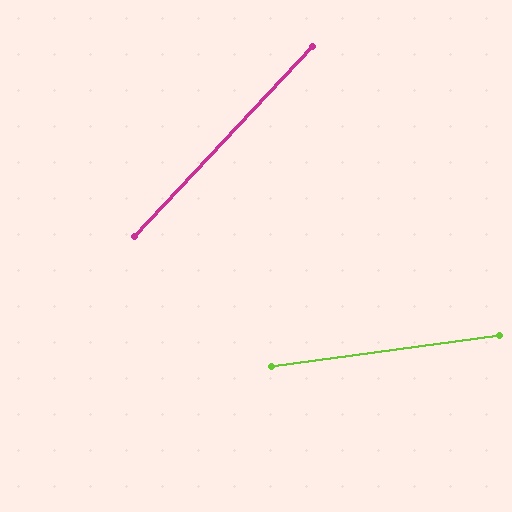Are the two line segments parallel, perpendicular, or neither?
Neither parallel nor perpendicular — they differ by about 39°.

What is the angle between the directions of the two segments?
Approximately 39 degrees.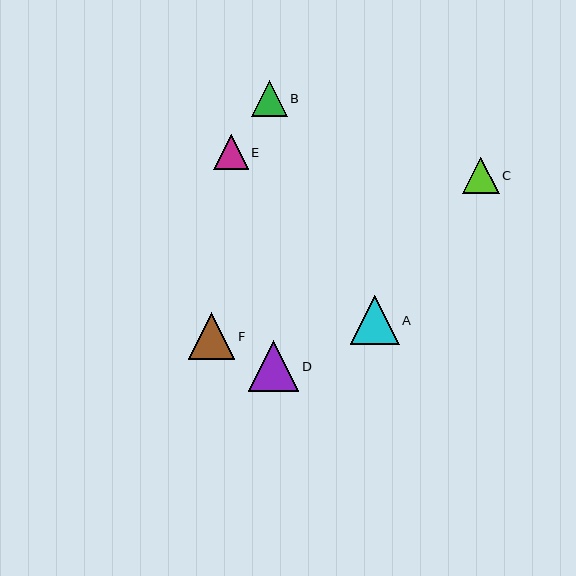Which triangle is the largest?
Triangle D is the largest with a size of approximately 50 pixels.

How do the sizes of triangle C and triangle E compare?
Triangle C and triangle E are approximately the same size.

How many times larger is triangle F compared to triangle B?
Triangle F is approximately 1.3 times the size of triangle B.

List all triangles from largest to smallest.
From largest to smallest: D, A, F, C, B, E.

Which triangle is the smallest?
Triangle E is the smallest with a size of approximately 34 pixels.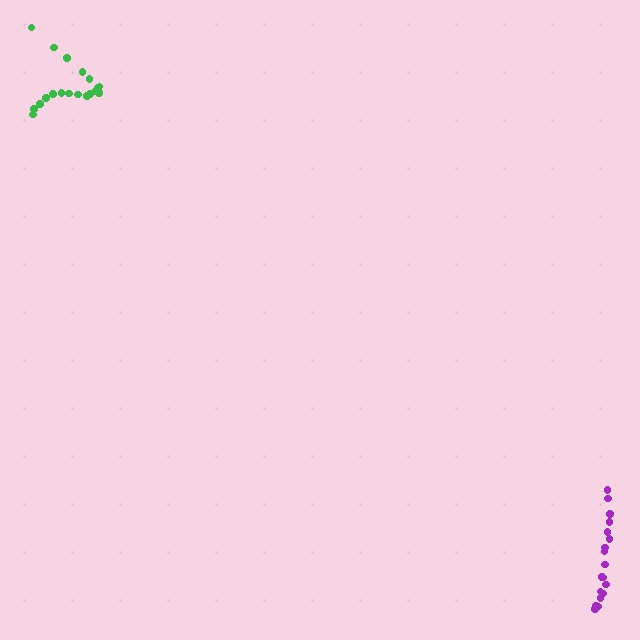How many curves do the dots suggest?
There are 2 distinct paths.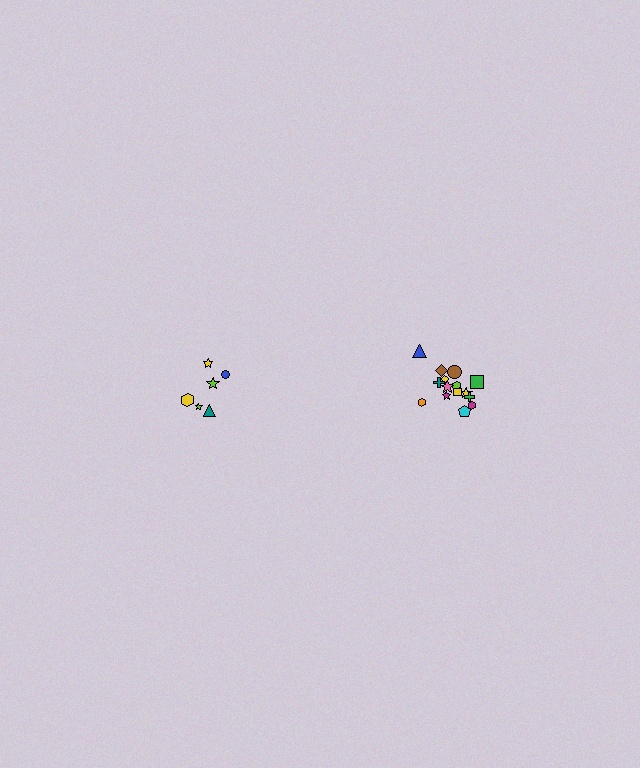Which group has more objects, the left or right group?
The right group.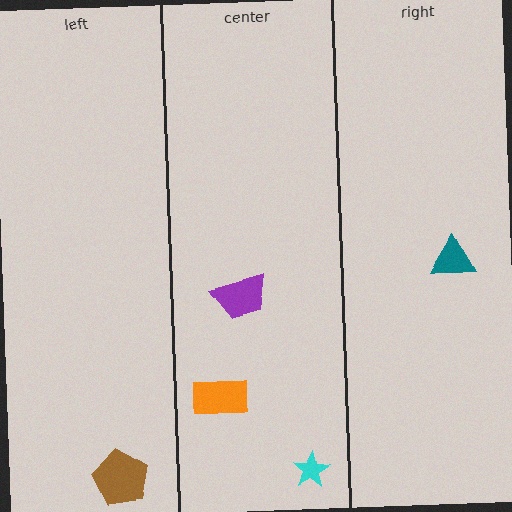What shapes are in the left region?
The brown pentagon.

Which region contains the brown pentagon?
The left region.